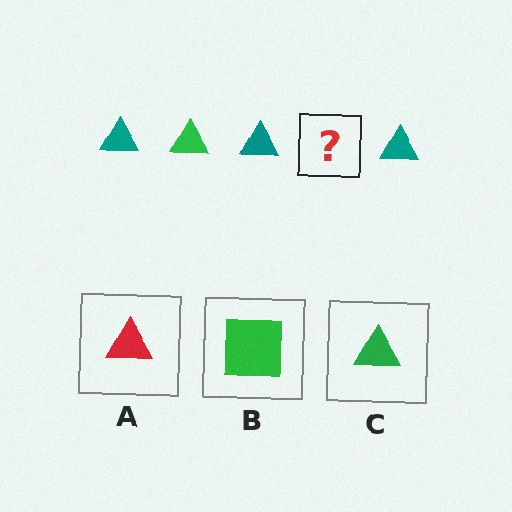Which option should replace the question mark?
Option C.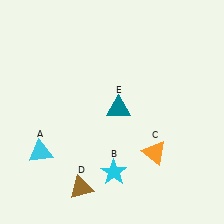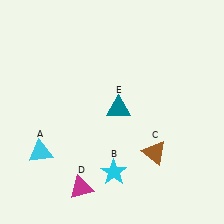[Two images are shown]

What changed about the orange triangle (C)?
In Image 1, C is orange. In Image 2, it changed to brown.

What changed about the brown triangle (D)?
In Image 1, D is brown. In Image 2, it changed to magenta.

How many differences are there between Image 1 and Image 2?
There are 2 differences between the two images.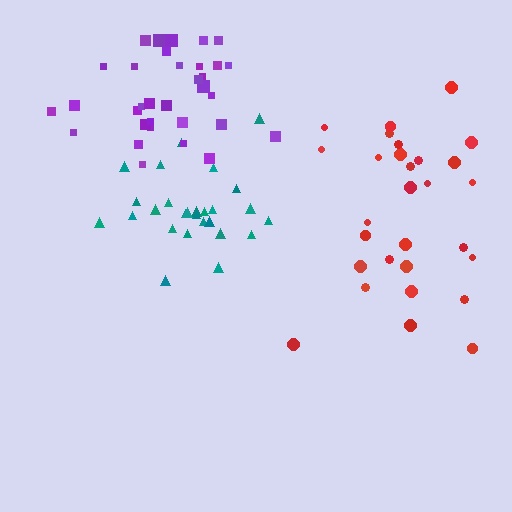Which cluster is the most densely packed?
Teal.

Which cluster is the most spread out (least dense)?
Red.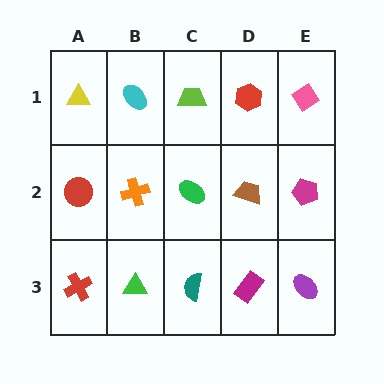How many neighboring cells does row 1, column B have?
3.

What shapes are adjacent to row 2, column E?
A pink diamond (row 1, column E), a purple ellipse (row 3, column E), a brown trapezoid (row 2, column D).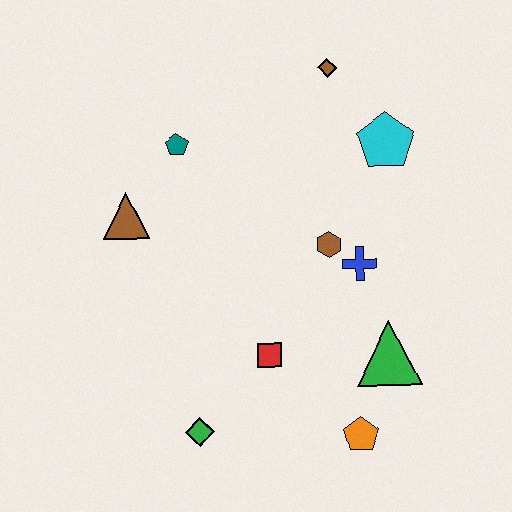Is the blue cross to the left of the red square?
No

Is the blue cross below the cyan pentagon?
Yes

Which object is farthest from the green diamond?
The brown diamond is farthest from the green diamond.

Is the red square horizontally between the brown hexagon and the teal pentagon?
Yes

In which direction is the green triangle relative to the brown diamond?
The green triangle is below the brown diamond.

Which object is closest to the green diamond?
The red square is closest to the green diamond.